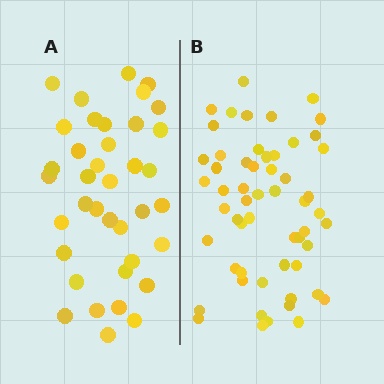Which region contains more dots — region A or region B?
Region B (the right region) has more dots.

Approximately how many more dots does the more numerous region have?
Region B has approximately 20 more dots than region A.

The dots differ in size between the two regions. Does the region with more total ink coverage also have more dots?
No. Region A has more total ink coverage because its dots are larger, but region B actually contains more individual dots. Total area can be misleading — the number of items is what matters here.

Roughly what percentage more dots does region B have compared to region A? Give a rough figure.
About 45% more.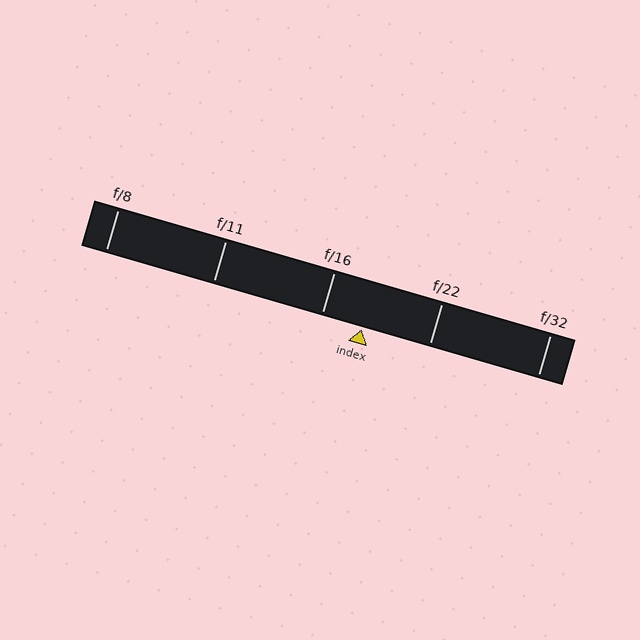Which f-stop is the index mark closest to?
The index mark is closest to f/16.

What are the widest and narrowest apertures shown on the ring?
The widest aperture shown is f/8 and the narrowest is f/32.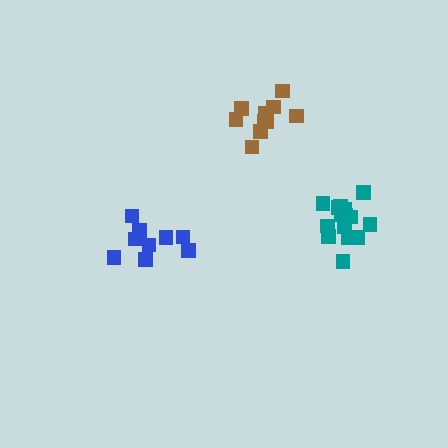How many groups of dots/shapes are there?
There are 3 groups.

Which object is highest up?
The brown cluster is topmost.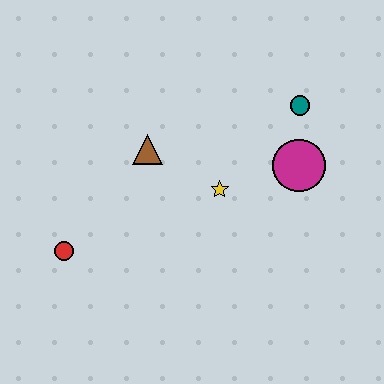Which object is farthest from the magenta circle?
The red circle is farthest from the magenta circle.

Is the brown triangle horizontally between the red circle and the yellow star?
Yes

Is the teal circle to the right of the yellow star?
Yes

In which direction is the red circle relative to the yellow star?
The red circle is to the left of the yellow star.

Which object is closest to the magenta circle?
The teal circle is closest to the magenta circle.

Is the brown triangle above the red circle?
Yes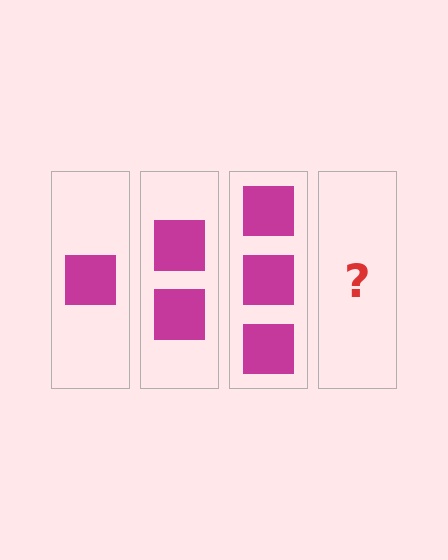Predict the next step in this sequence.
The next step is 4 squares.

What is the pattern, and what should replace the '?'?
The pattern is that each step adds one more square. The '?' should be 4 squares.